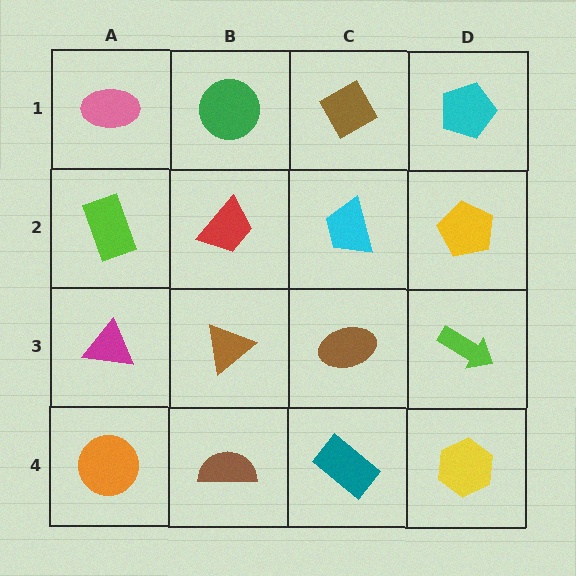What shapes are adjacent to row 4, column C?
A brown ellipse (row 3, column C), a brown semicircle (row 4, column B), a yellow hexagon (row 4, column D).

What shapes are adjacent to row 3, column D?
A yellow pentagon (row 2, column D), a yellow hexagon (row 4, column D), a brown ellipse (row 3, column C).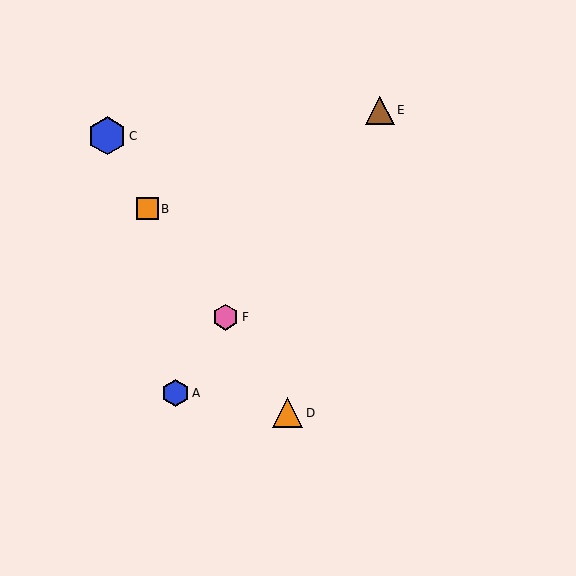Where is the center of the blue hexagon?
The center of the blue hexagon is at (176, 393).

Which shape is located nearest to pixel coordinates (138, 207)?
The orange square (labeled B) at (147, 209) is nearest to that location.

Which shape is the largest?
The blue hexagon (labeled C) is the largest.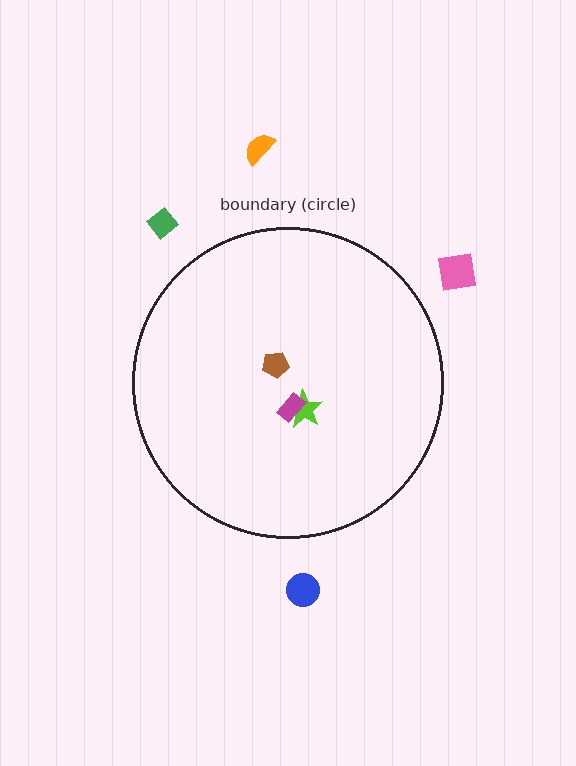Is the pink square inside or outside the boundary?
Outside.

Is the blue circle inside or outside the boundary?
Outside.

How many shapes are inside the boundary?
3 inside, 4 outside.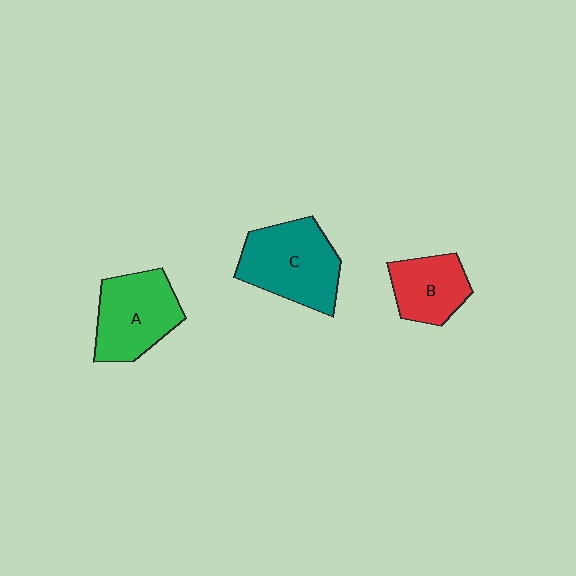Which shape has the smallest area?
Shape B (red).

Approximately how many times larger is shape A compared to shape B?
Approximately 1.4 times.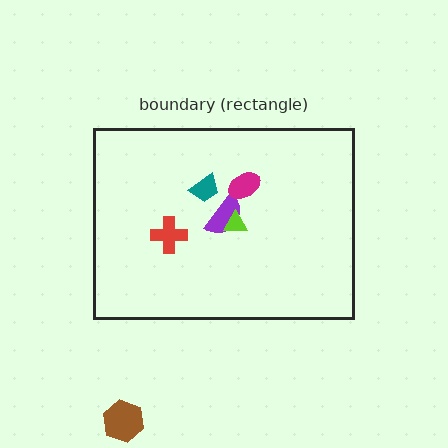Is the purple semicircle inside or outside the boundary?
Inside.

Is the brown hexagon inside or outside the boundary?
Outside.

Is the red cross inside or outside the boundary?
Inside.